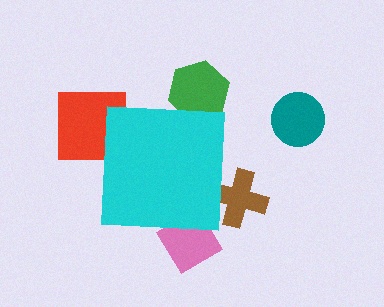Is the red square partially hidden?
Yes, the red square is partially hidden behind the cyan square.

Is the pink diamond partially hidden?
Yes, the pink diamond is partially hidden behind the cyan square.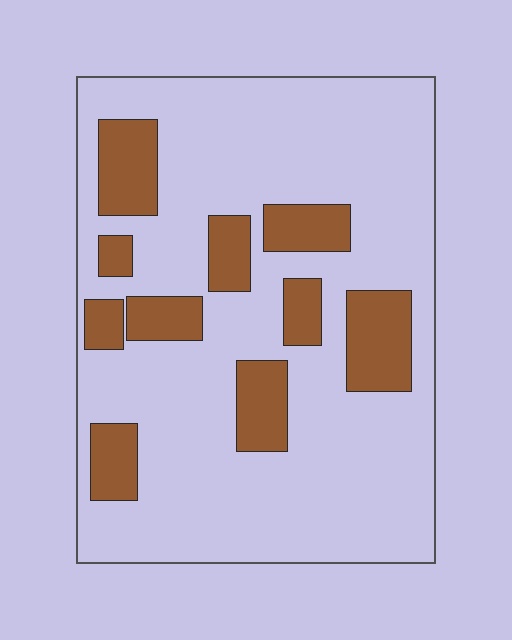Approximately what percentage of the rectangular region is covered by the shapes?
Approximately 20%.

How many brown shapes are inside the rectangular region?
10.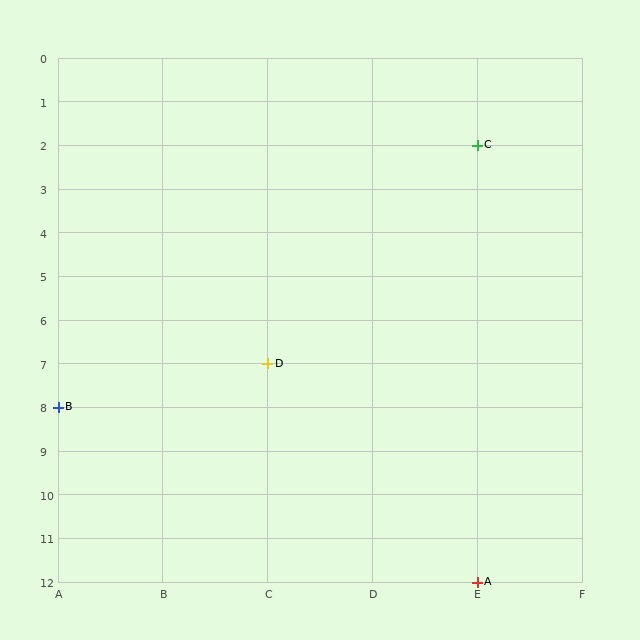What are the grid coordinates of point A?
Point A is at grid coordinates (E, 12).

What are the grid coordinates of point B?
Point B is at grid coordinates (A, 8).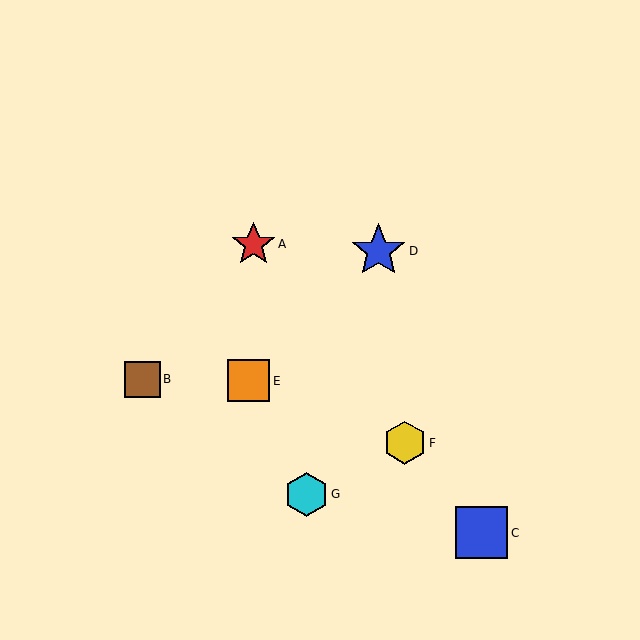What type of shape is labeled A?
Shape A is a red star.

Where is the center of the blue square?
The center of the blue square is at (482, 533).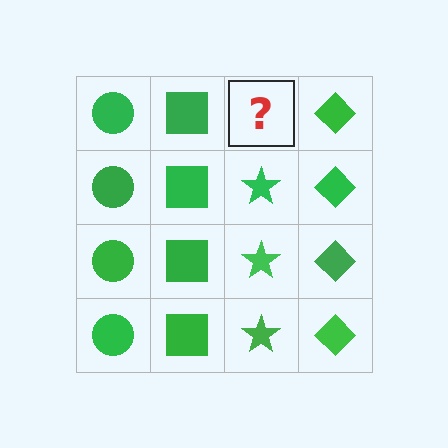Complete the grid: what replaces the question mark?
The question mark should be replaced with a green star.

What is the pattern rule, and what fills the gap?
The rule is that each column has a consistent shape. The gap should be filled with a green star.